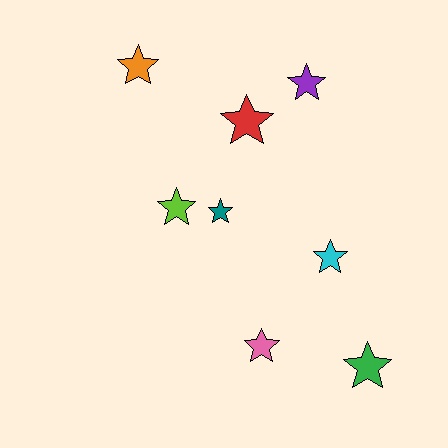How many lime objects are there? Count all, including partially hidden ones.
There is 1 lime object.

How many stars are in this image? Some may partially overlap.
There are 8 stars.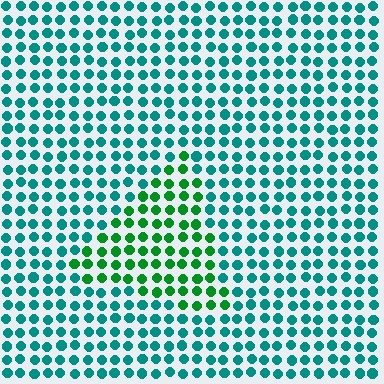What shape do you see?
I see a triangle.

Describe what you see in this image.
The image is filled with small teal elements in a uniform arrangement. A triangle-shaped region is visible where the elements are tinted to a slightly different hue, forming a subtle color boundary.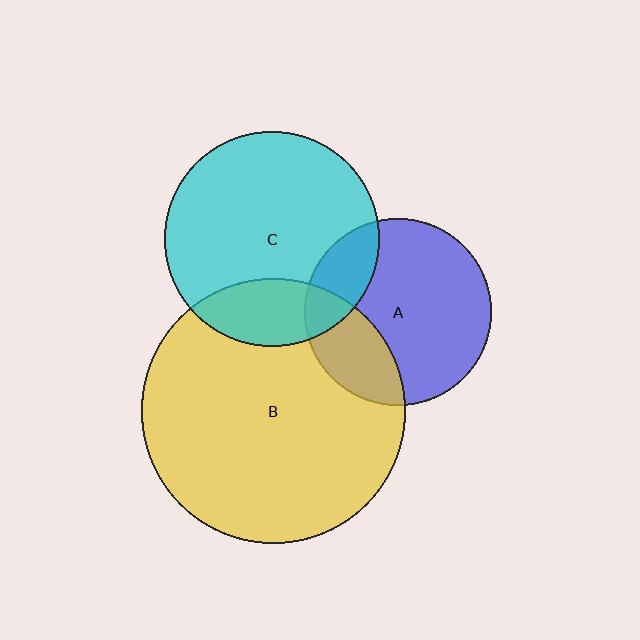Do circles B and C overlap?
Yes.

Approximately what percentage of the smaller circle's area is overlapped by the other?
Approximately 20%.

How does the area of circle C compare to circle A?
Approximately 1.3 times.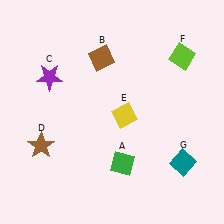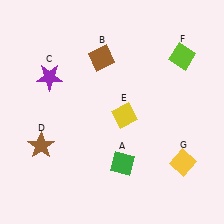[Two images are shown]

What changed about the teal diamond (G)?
In Image 1, G is teal. In Image 2, it changed to yellow.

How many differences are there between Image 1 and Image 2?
There is 1 difference between the two images.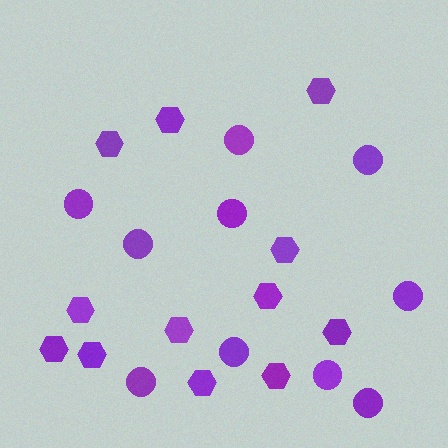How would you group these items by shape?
There are 2 groups: one group of hexagons (12) and one group of circles (10).